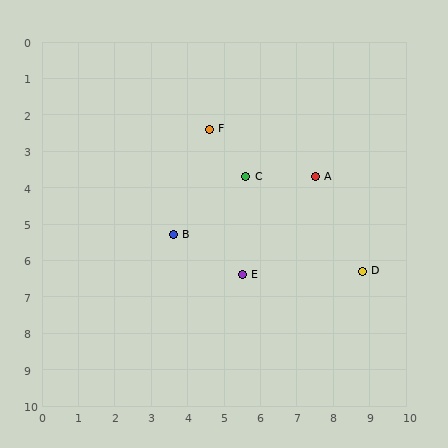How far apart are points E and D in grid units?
Points E and D are about 3.3 grid units apart.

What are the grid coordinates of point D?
Point D is at approximately (8.8, 6.3).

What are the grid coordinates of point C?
Point C is at approximately (5.6, 3.7).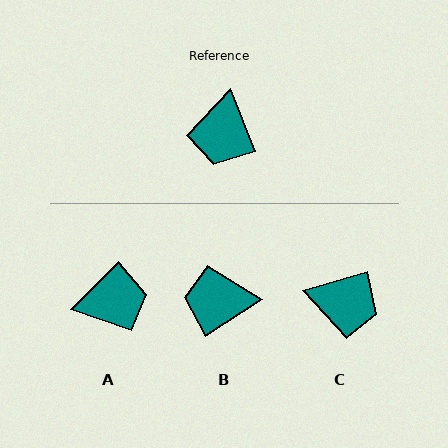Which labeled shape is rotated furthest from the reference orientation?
A, about 114 degrees away.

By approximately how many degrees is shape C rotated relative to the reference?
Approximately 85 degrees counter-clockwise.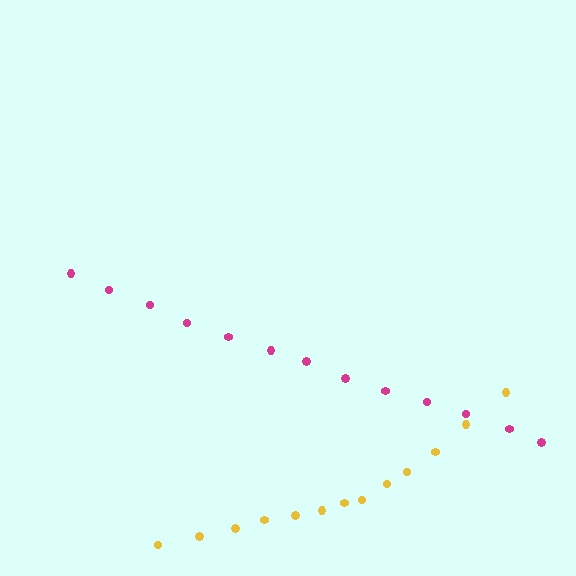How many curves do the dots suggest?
There are 2 distinct paths.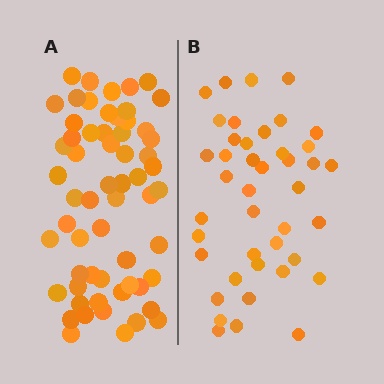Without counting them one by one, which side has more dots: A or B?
Region A (the left region) has more dots.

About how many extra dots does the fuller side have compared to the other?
Region A has approximately 20 more dots than region B.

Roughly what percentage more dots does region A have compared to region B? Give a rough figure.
About 45% more.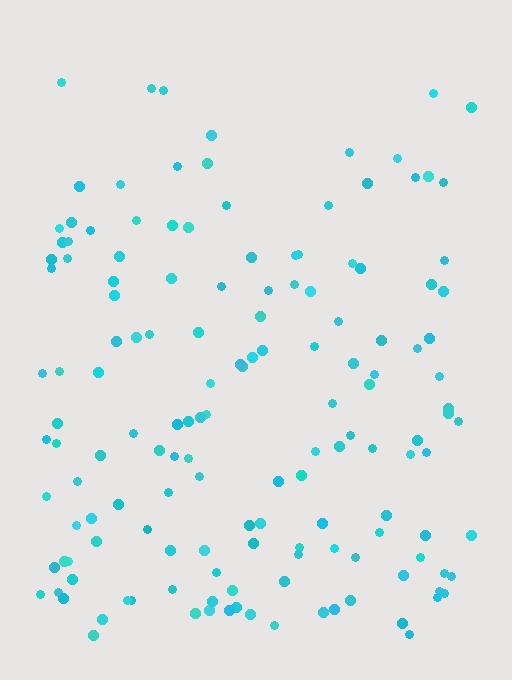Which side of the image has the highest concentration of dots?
The bottom.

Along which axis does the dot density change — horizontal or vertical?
Vertical.